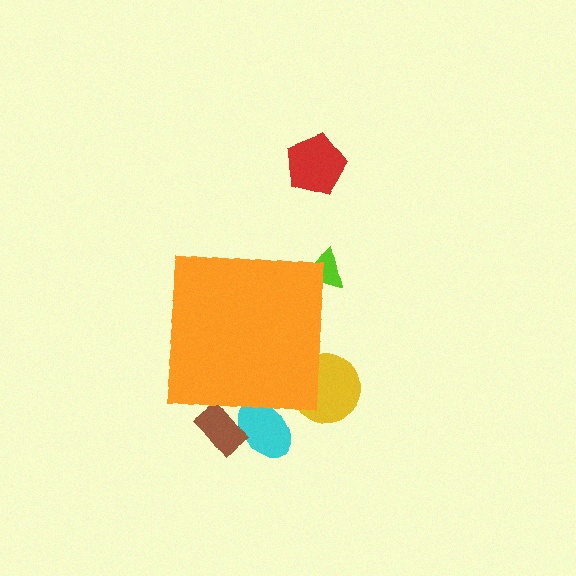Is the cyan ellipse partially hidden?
Yes, the cyan ellipse is partially hidden behind the orange square.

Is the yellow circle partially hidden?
Yes, the yellow circle is partially hidden behind the orange square.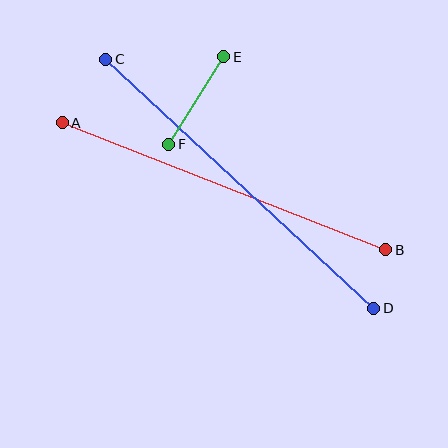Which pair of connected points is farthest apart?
Points C and D are farthest apart.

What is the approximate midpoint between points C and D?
The midpoint is at approximately (240, 184) pixels.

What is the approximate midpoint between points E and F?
The midpoint is at approximately (196, 101) pixels.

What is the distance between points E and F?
The distance is approximately 103 pixels.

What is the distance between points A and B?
The distance is approximately 348 pixels.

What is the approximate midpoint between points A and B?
The midpoint is at approximately (224, 186) pixels.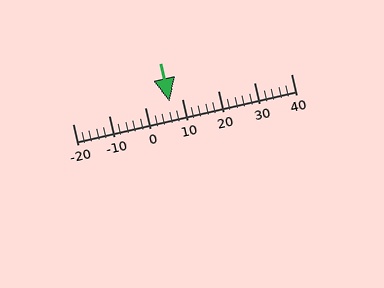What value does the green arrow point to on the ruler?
The green arrow points to approximately 7.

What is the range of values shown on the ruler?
The ruler shows values from -20 to 40.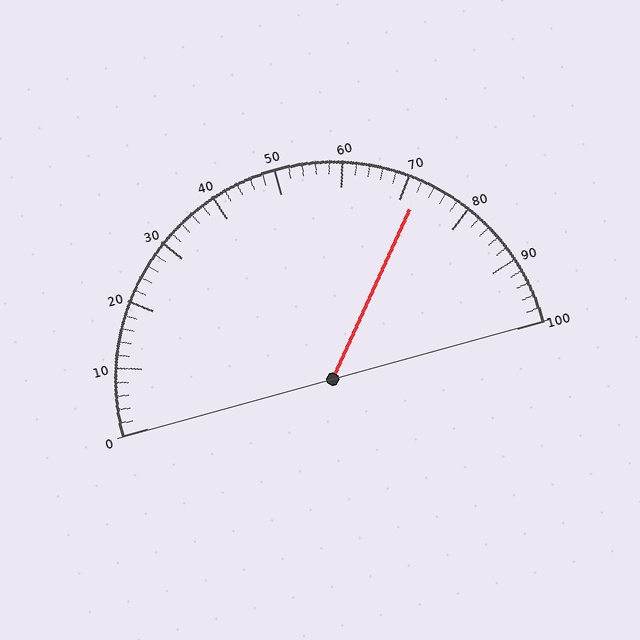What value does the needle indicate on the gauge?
The needle indicates approximately 72.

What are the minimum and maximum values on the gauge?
The gauge ranges from 0 to 100.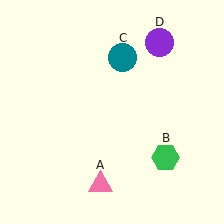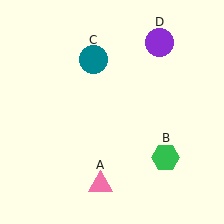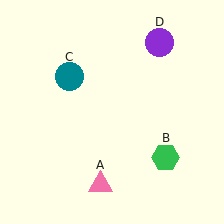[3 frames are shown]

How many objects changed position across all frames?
1 object changed position: teal circle (object C).